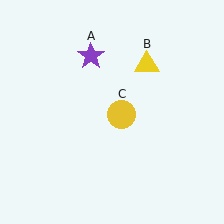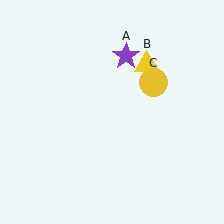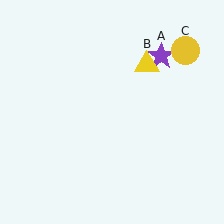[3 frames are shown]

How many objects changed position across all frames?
2 objects changed position: purple star (object A), yellow circle (object C).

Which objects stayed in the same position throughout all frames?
Yellow triangle (object B) remained stationary.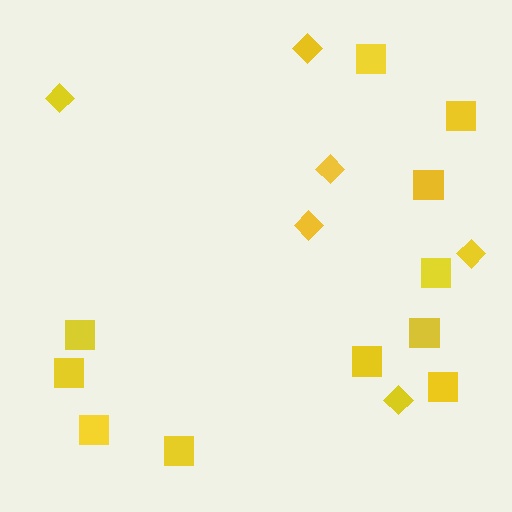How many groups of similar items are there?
There are 2 groups: one group of squares (11) and one group of diamonds (6).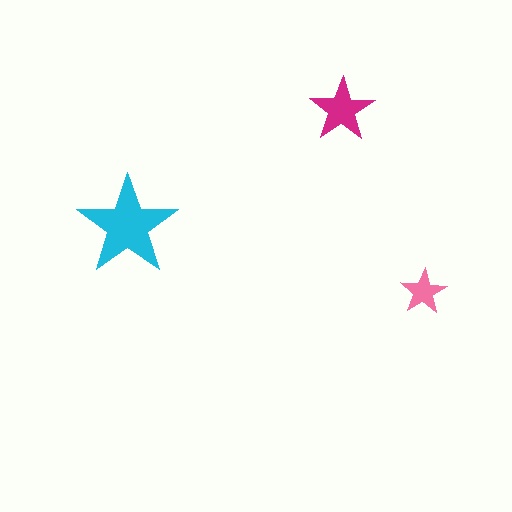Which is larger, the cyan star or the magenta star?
The cyan one.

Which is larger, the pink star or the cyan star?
The cyan one.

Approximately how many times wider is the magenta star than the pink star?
About 1.5 times wider.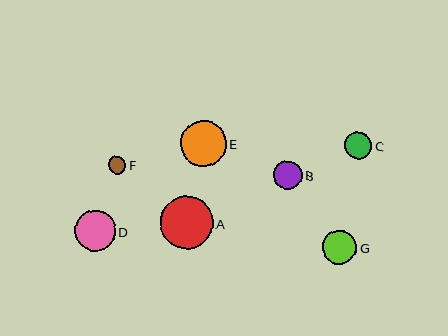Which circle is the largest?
Circle A is the largest with a size of approximately 53 pixels.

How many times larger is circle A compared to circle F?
Circle A is approximately 3.0 times the size of circle F.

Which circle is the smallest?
Circle F is the smallest with a size of approximately 18 pixels.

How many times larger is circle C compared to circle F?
Circle C is approximately 1.5 times the size of circle F.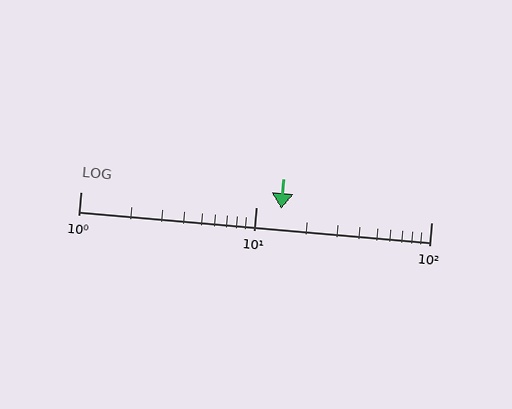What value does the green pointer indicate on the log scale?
The pointer indicates approximately 14.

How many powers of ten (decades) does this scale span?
The scale spans 2 decades, from 1 to 100.